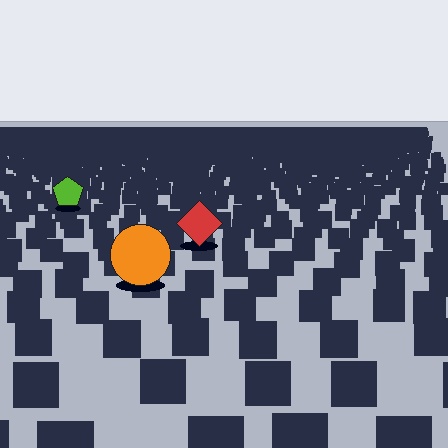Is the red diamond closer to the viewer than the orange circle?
No. The orange circle is closer — you can tell from the texture gradient: the ground texture is coarser near it.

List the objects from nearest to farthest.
From nearest to farthest: the orange circle, the red diamond, the lime pentagon.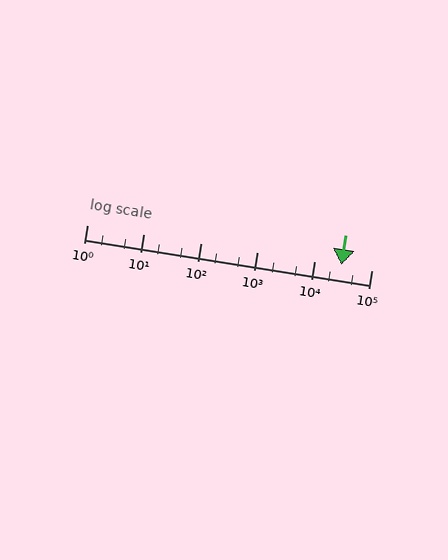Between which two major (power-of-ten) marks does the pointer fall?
The pointer is between 10000 and 100000.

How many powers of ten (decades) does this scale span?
The scale spans 5 decades, from 1 to 100000.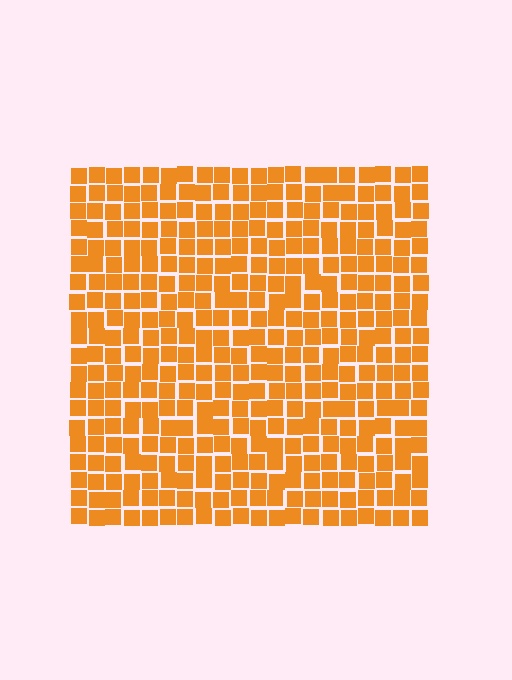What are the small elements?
The small elements are squares.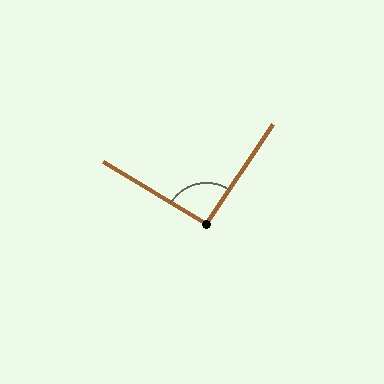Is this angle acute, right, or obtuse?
It is approximately a right angle.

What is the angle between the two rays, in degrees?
Approximately 93 degrees.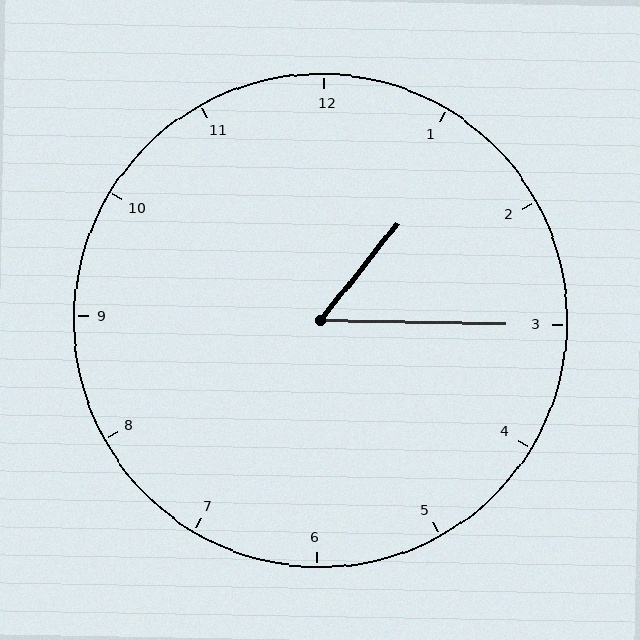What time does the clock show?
1:15.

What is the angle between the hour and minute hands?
Approximately 52 degrees.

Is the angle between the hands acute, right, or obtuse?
It is acute.